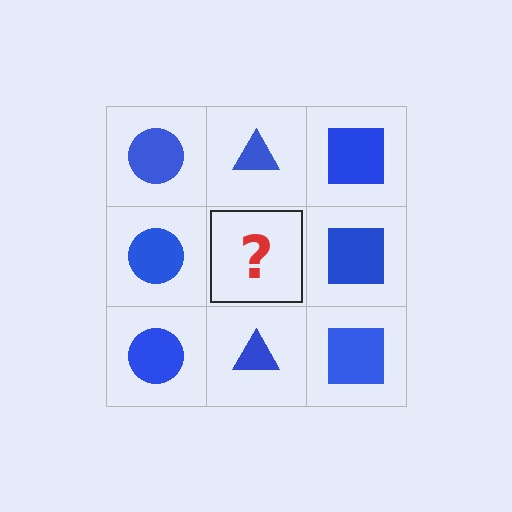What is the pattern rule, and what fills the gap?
The rule is that each column has a consistent shape. The gap should be filled with a blue triangle.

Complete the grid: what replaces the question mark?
The question mark should be replaced with a blue triangle.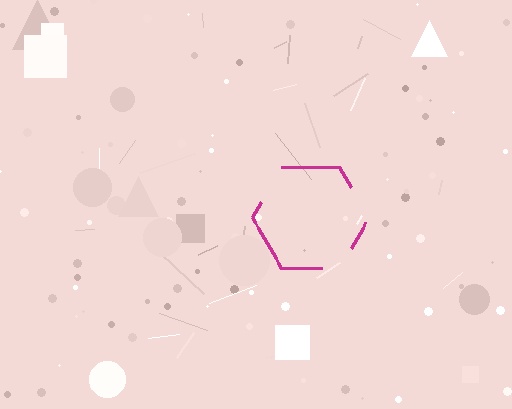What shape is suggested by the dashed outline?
The dashed outline suggests a hexagon.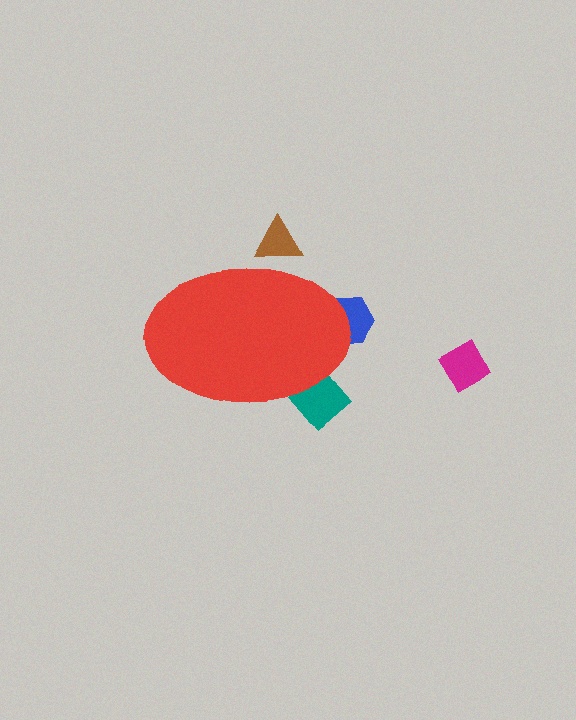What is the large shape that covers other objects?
A red ellipse.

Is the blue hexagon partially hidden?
Yes, the blue hexagon is partially hidden behind the red ellipse.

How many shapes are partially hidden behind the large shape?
3 shapes are partially hidden.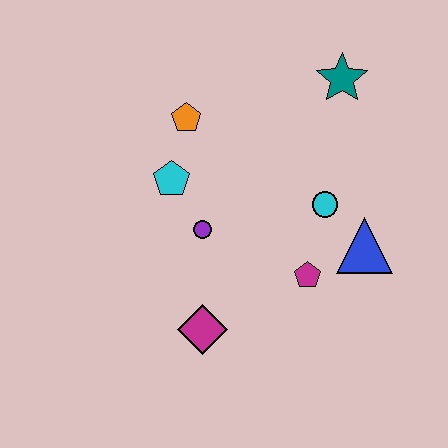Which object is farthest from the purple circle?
The teal star is farthest from the purple circle.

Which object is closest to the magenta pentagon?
The blue triangle is closest to the magenta pentagon.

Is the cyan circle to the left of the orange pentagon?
No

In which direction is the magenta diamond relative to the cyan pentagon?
The magenta diamond is below the cyan pentagon.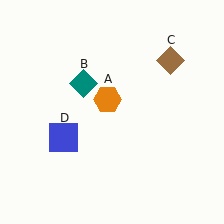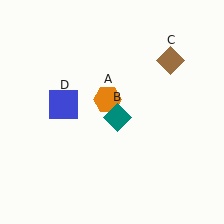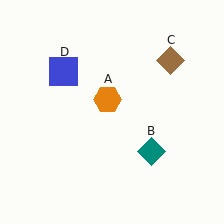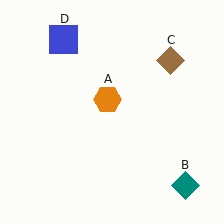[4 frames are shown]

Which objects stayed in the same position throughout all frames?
Orange hexagon (object A) and brown diamond (object C) remained stationary.